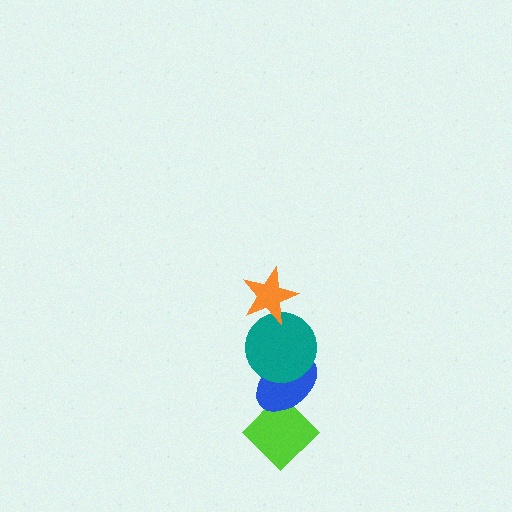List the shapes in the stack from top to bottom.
From top to bottom: the orange star, the teal circle, the blue ellipse, the lime diamond.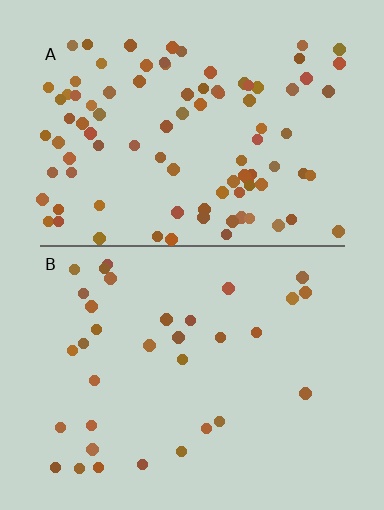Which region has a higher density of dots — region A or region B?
A (the top).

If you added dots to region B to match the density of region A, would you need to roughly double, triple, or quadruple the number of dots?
Approximately triple.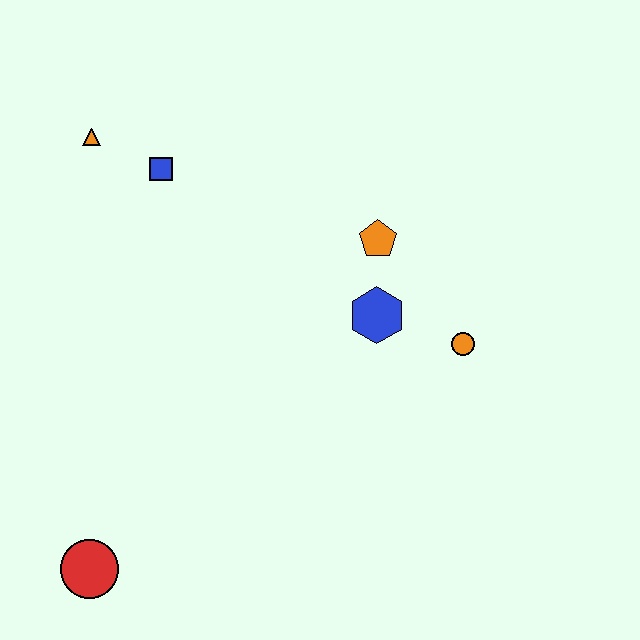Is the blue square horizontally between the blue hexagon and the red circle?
Yes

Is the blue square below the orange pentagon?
No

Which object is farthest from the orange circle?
The red circle is farthest from the orange circle.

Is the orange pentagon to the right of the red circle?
Yes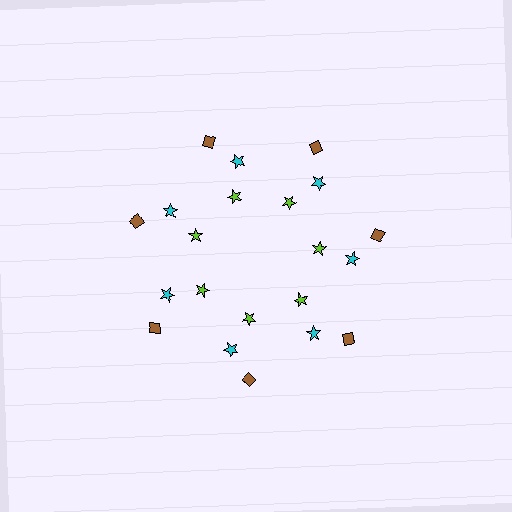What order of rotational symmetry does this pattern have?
This pattern has 7-fold rotational symmetry.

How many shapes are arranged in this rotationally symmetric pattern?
There are 21 shapes, arranged in 7 groups of 3.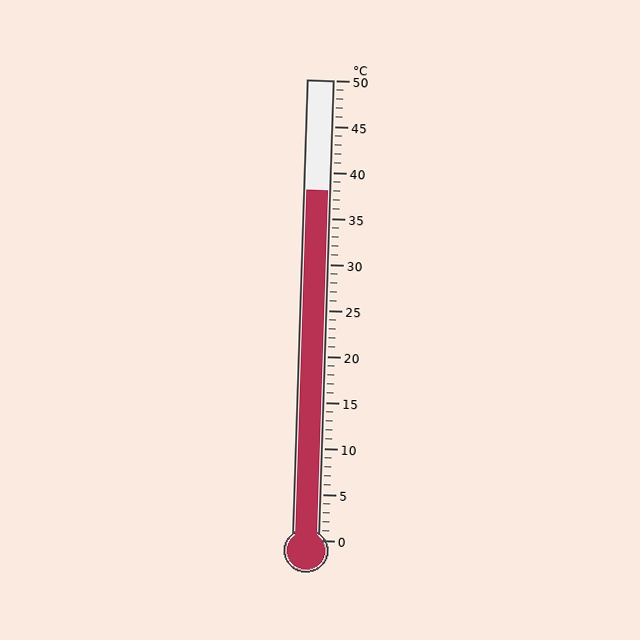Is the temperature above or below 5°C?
The temperature is above 5°C.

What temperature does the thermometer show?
The thermometer shows approximately 38°C.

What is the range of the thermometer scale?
The thermometer scale ranges from 0°C to 50°C.